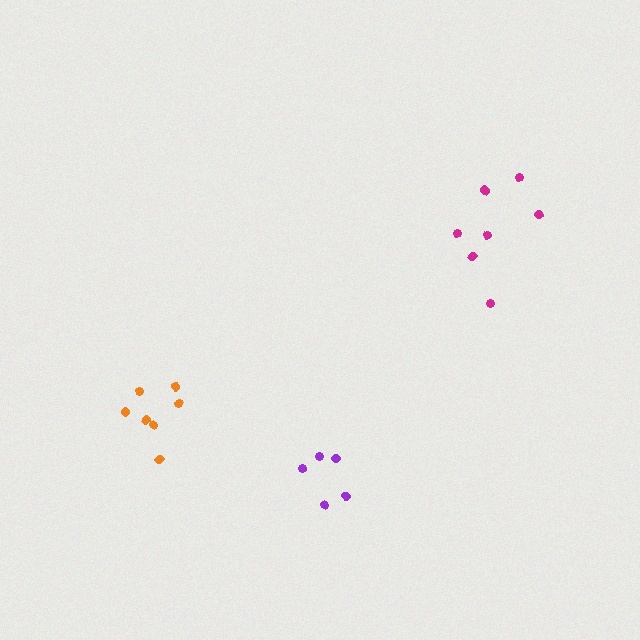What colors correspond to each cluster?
The clusters are colored: orange, magenta, purple.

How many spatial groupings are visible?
There are 3 spatial groupings.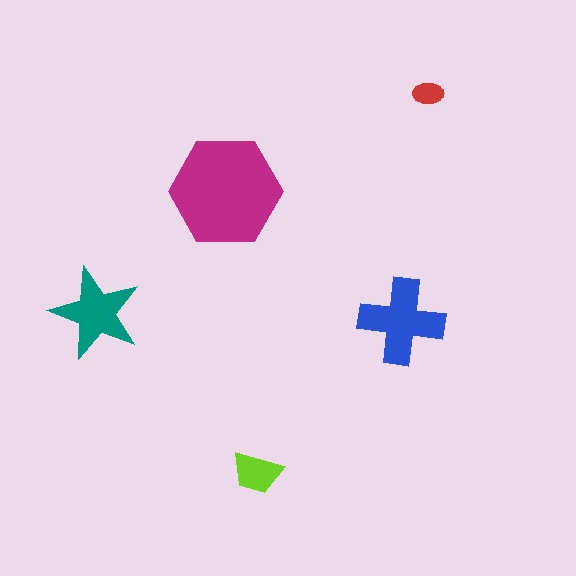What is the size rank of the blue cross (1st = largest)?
2nd.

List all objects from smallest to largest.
The red ellipse, the lime trapezoid, the teal star, the blue cross, the magenta hexagon.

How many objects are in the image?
There are 5 objects in the image.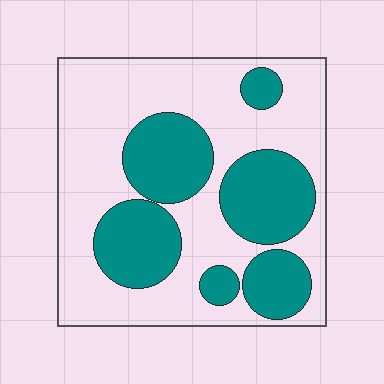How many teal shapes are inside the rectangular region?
6.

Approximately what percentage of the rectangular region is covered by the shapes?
Approximately 35%.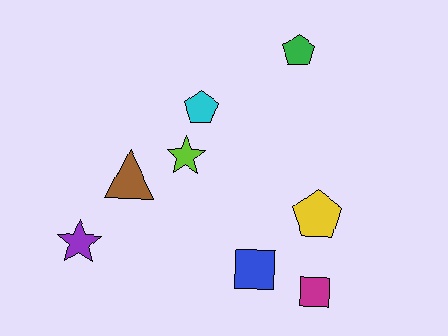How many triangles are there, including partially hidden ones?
There is 1 triangle.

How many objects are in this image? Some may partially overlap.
There are 8 objects.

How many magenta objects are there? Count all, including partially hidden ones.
There is 1 magenta object.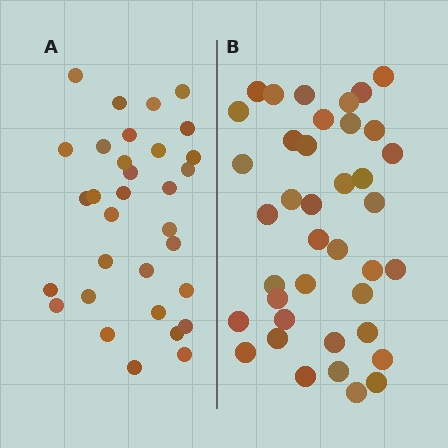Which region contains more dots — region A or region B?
Region B (the right region) has more dots.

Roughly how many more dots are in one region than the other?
Region B has roughly 8 or so more dots than region A.